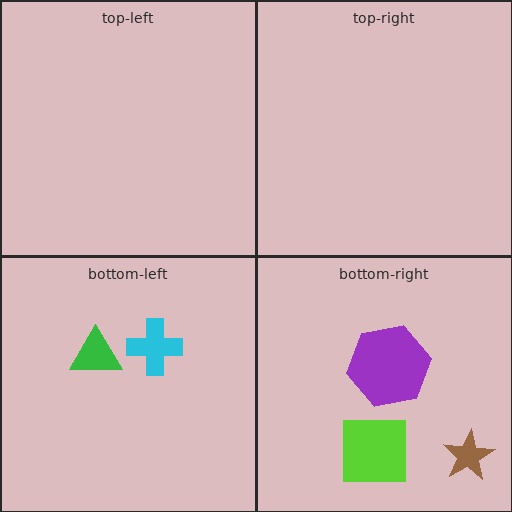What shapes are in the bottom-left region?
The cyan cross, the green triangle.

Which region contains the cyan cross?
The bottom-left region.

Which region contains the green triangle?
The bottom-left region.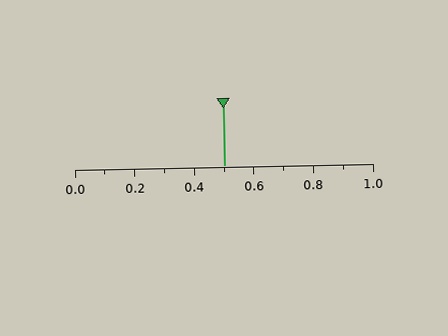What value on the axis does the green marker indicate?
The marker indicates approximately 0.5.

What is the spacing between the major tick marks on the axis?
The major ticks are spaced 0.2 apart.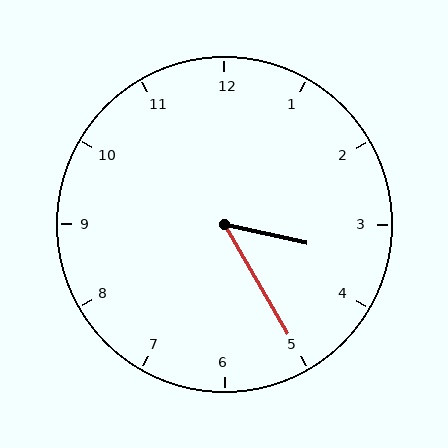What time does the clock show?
3:25.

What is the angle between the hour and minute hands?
Approximately 48 degrees.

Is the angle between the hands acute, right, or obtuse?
It is acute.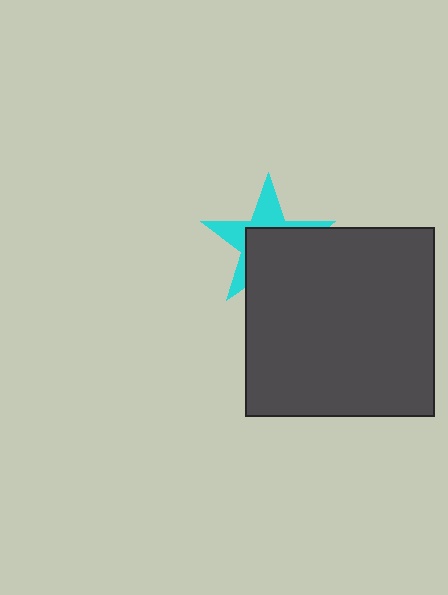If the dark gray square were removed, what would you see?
You would see the complete cyan star.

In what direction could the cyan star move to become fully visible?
The cyan star could move up. That would shift it out from behind the dark gray square entirely.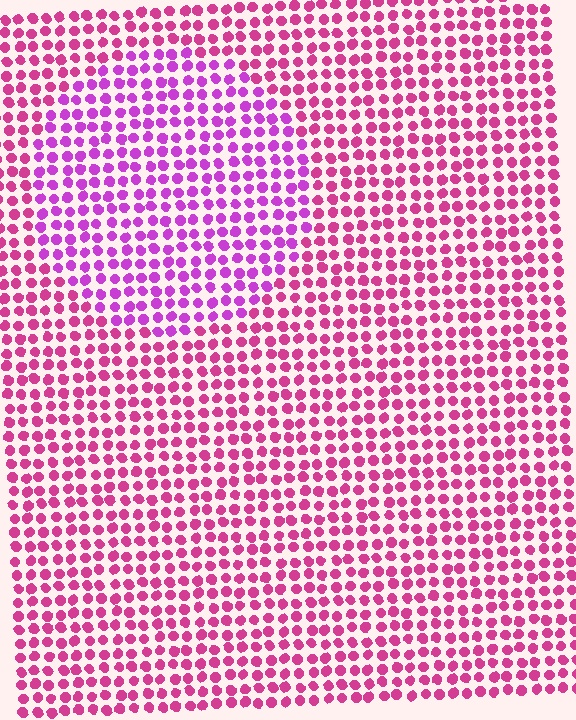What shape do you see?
I see a circle.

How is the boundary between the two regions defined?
The boundary is defined purely by a slight shift in hue (about 30 degrees). Spacing, size, and orientation are identical on both sides.